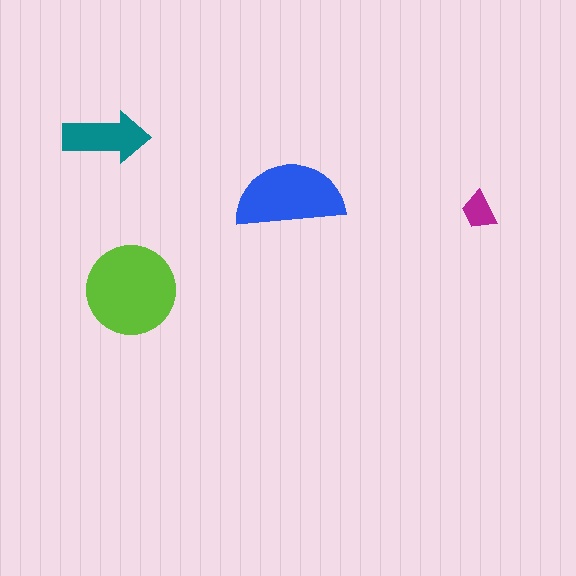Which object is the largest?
The lime circle.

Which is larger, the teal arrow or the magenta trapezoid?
The teal arrow.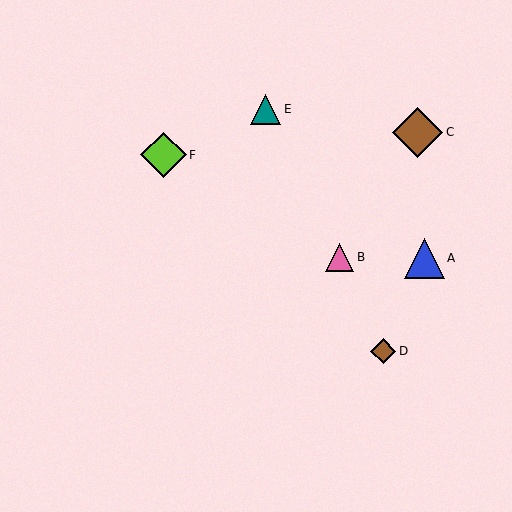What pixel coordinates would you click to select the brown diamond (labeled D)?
Click at (383, 351) to select the brown diamond D.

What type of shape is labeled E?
Shape E is a teal triangle.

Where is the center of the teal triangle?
The center of the teal triangle is at (266, 109).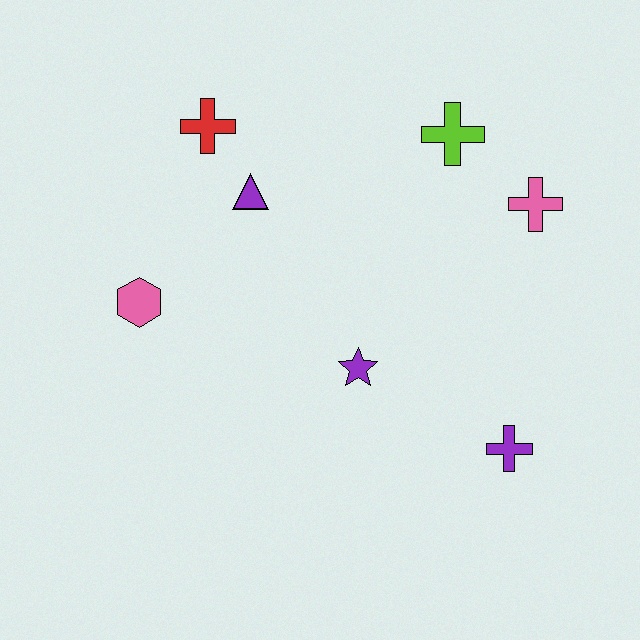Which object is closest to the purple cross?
The purple star is closest to the purple cross.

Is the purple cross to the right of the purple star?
Yes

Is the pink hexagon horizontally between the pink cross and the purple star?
No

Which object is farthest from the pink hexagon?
The pink cross is farthest from the pink hexagon.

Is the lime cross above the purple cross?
Yes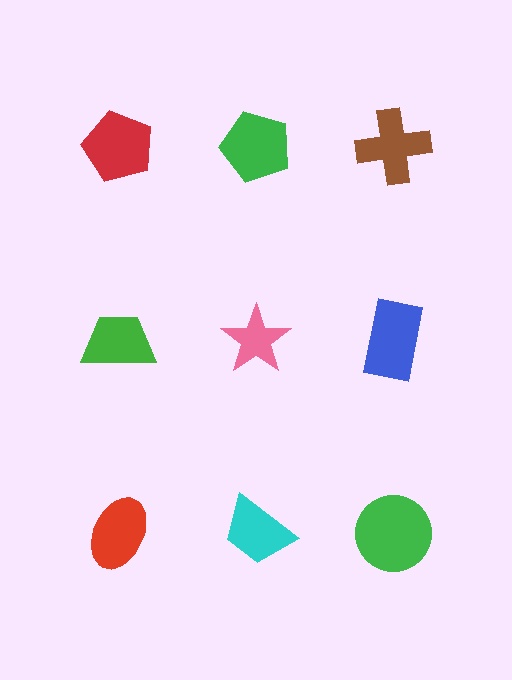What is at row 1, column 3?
A brown cross.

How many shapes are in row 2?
3 shapes.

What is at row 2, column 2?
A pink star.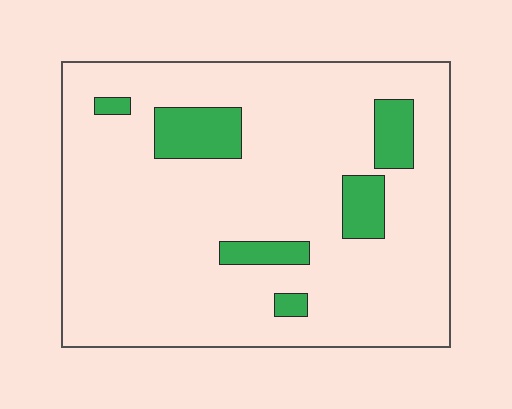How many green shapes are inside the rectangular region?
6.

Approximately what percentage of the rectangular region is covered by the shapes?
Approximately 10%.